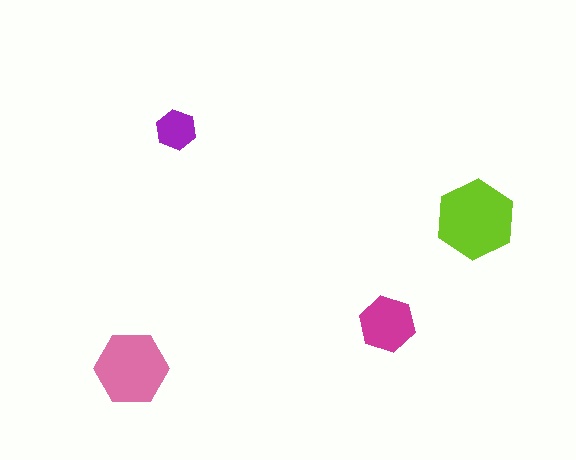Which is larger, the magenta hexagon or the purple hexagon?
The magenta one.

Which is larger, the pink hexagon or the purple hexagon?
The pink one.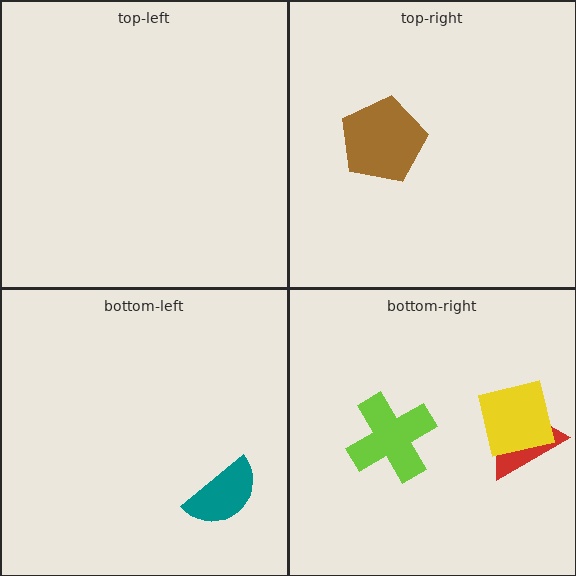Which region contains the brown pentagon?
The top-right region.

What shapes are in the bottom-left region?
The teal semicircle.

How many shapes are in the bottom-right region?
3.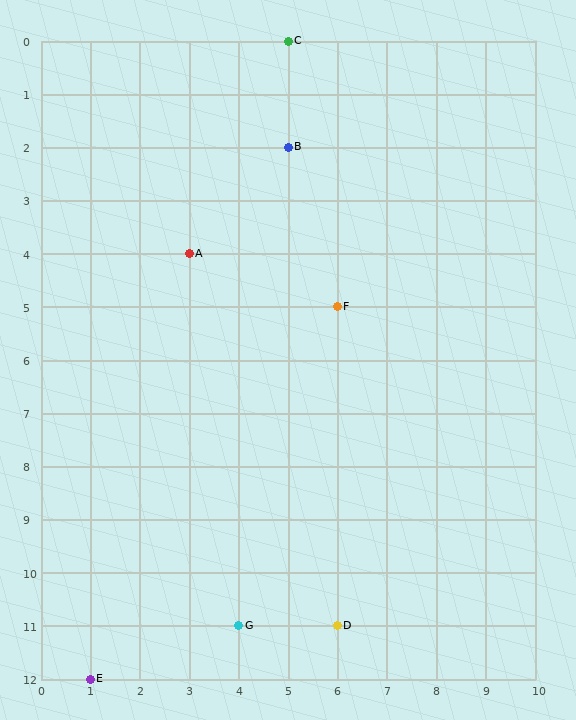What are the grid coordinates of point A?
Point A is at grid coordinates (3, 4).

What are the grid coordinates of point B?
Point B is at grid coordinates (5, 2).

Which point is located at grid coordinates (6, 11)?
Point D is at (6, 11).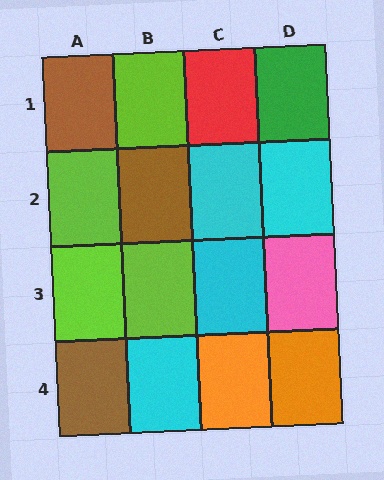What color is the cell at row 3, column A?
Lime.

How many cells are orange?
2 cells are orange.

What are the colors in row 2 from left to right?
Lime, brown, cyan, cyan.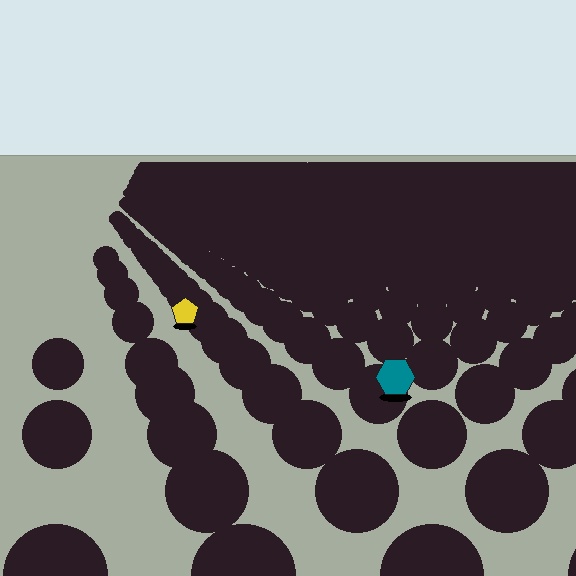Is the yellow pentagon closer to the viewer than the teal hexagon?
No. The teal hexagon is closer — you can tell from the texture gradient: the ground texture is coarser near it.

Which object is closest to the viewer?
The teal hexagon is closest. The texture marks near it are larger and more spread out.